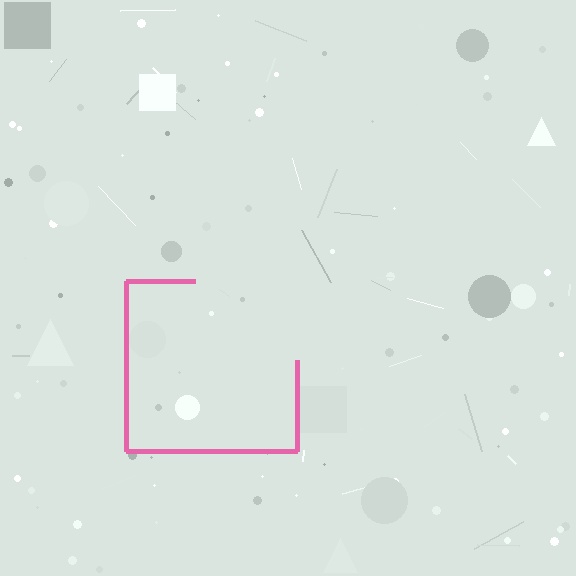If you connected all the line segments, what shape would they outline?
They would outline a square.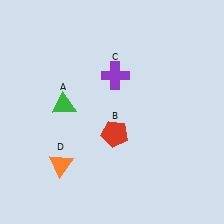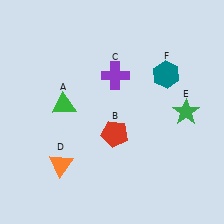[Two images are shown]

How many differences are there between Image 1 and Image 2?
There are 2 differences between the two images.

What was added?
A green star (E), a teal hexagon (F) were added in Image 2.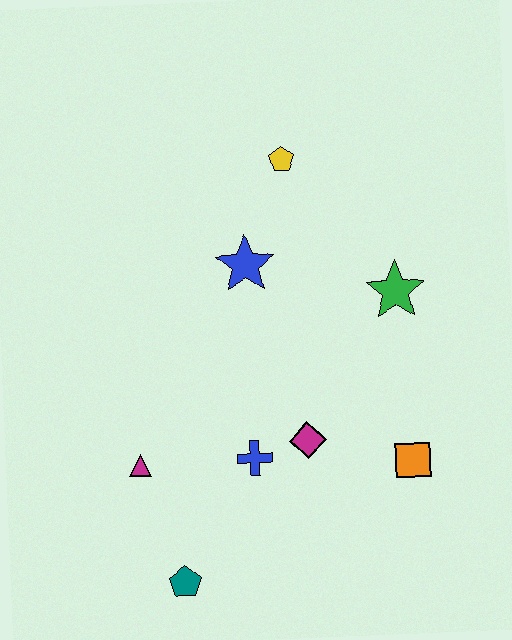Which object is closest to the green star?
The blue star is closest to the green star.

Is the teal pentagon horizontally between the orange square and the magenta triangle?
Yes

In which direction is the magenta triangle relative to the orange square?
The magenta triangle is to the left of the orange square.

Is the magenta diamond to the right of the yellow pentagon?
Yes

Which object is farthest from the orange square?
The yellow pentagon is farthest from the orange square.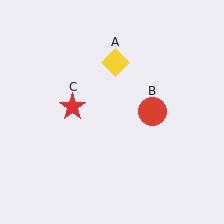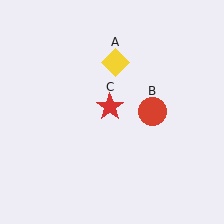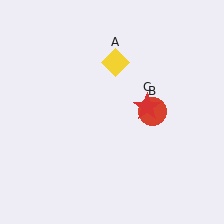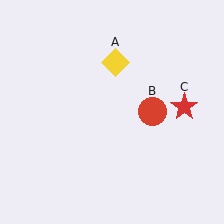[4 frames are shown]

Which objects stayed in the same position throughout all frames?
Yellow diamond (object A) and red circle (object B) remained stationary.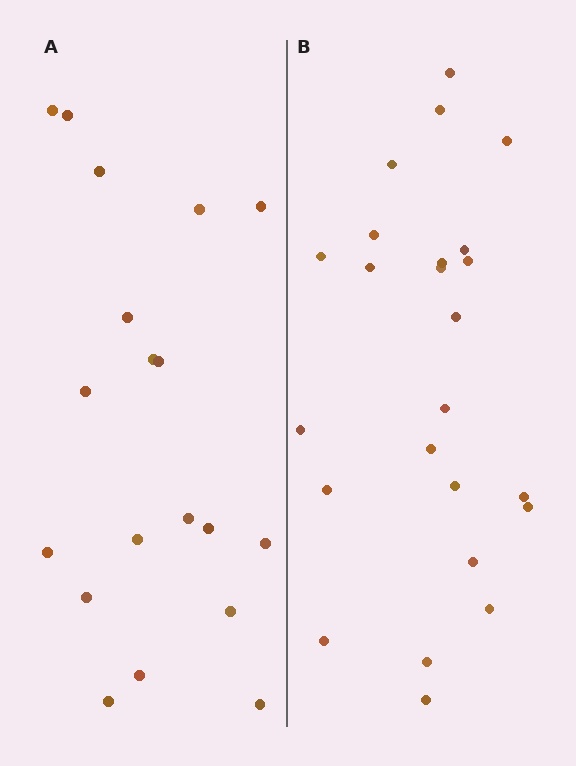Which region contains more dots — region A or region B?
Region B (the right region) has more dots.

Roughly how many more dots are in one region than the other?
Region B has about 5 more dots than region A.